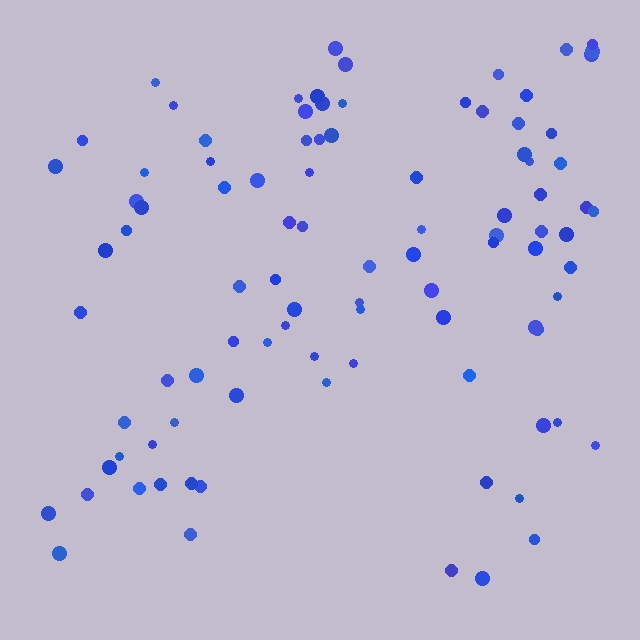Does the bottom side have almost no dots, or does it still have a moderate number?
Still a moderate number, just noticeably fewer than the top.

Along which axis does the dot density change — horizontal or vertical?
Vertical.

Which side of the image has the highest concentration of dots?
The top.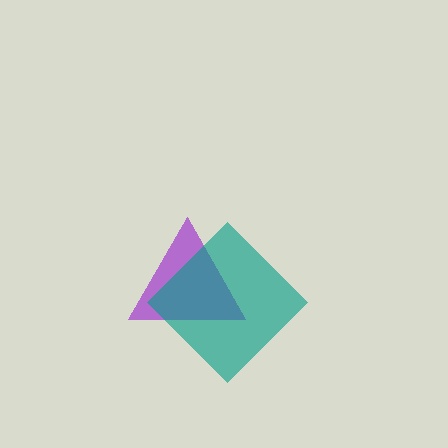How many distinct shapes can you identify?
There are 2 distinct shapes: a purple triangle, a teal diamond.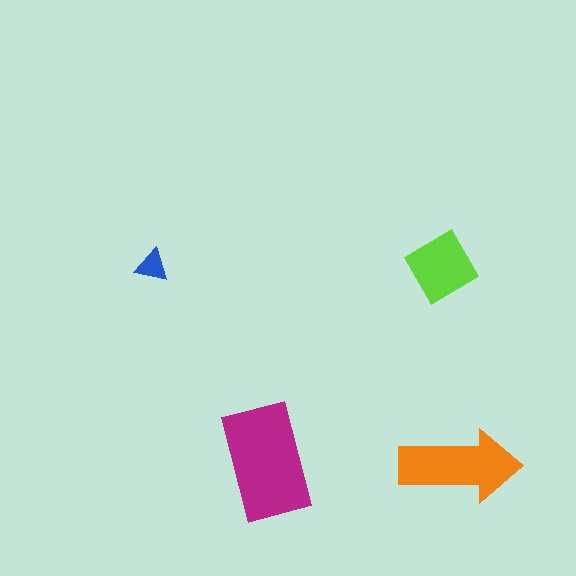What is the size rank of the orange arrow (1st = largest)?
2nd.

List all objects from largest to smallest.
The magenta rectangle, the orange arrow, the lime diamond, the blue triangle.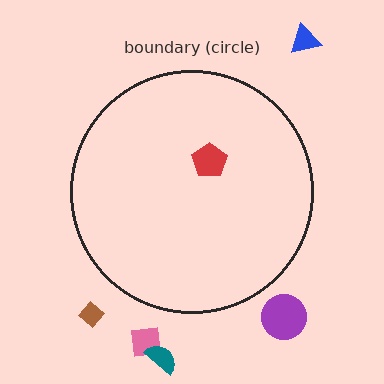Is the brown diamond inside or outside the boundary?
Outside.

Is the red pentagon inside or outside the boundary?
Inside.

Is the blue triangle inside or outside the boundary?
Outside.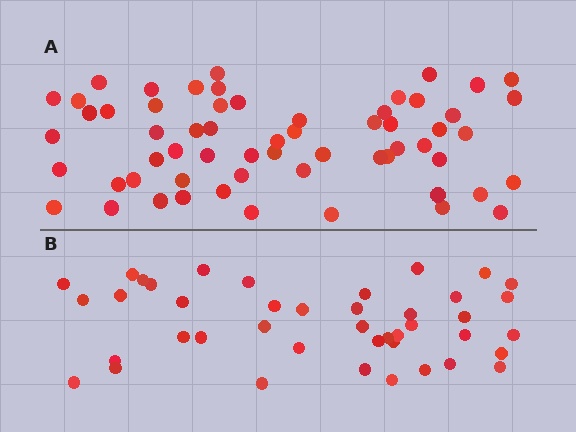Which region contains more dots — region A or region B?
Region A (the top region) has more dots.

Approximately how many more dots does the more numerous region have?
Region A has approximately 20 more dots than region B.